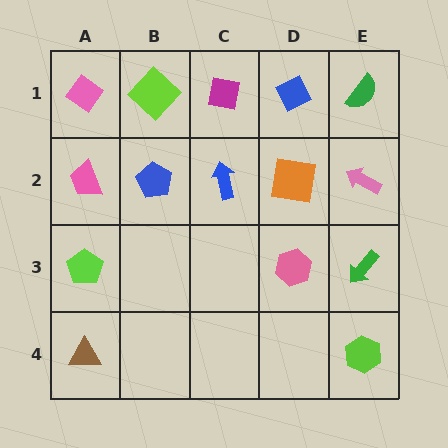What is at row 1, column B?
A lime diamond.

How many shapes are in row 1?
5 shapes.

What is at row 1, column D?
A blue diamond.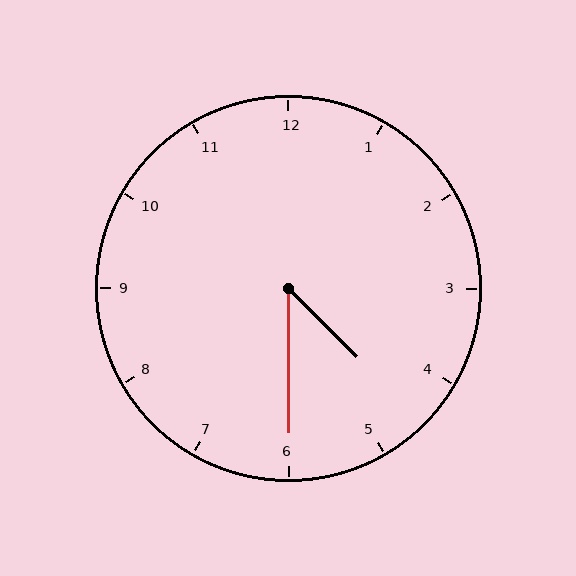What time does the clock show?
4:30.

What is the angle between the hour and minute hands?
Approximately 45 degrees.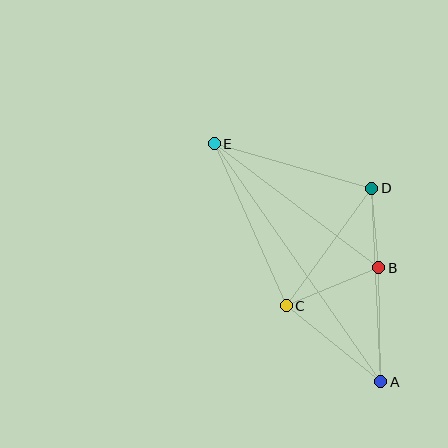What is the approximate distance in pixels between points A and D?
The distance between A and D is approximately 194 pixels.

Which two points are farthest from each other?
Points A and E are farthest from each other.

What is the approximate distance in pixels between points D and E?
The distance between D and E is approximately 163 pixels.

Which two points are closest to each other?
Points B and D are closest to each other.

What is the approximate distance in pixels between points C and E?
The distance between C and E is approximately 177 pixels.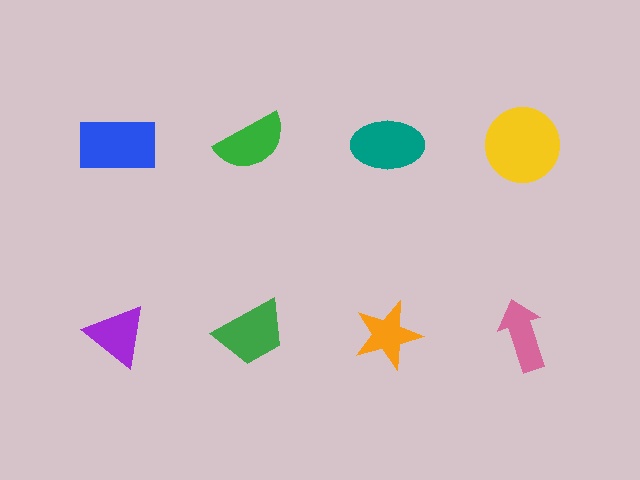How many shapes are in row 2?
4 shapes.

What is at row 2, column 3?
An orange star.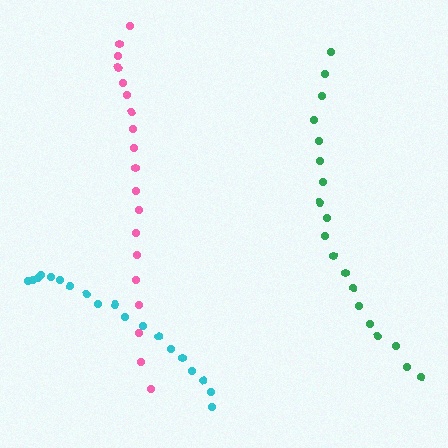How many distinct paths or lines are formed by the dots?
There are 3 distinct paths.